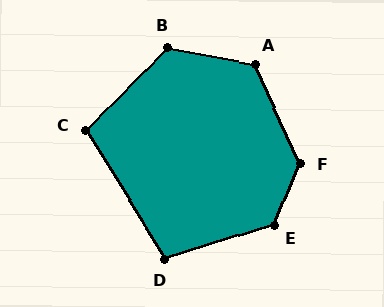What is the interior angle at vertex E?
Approximately 130 degrees (obtuse).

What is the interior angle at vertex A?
Approximately 126 degrees (obtuse).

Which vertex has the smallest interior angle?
C, at approximately 104 degrees.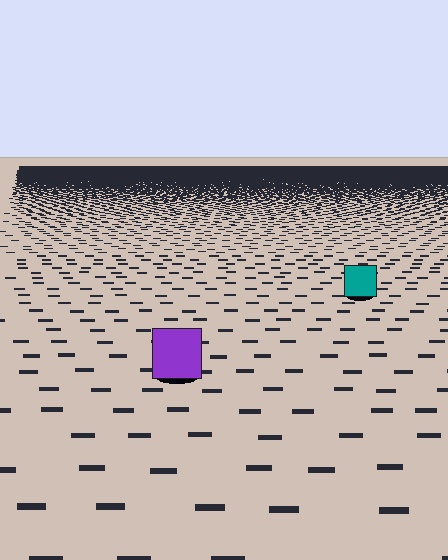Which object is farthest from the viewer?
The teal square is farthest from the viewer. It appears smaller and the ground texture around it is denser.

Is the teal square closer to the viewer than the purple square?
No. The purple square is closer — you can tell from the texture gradient: the ground texture is coarser near it.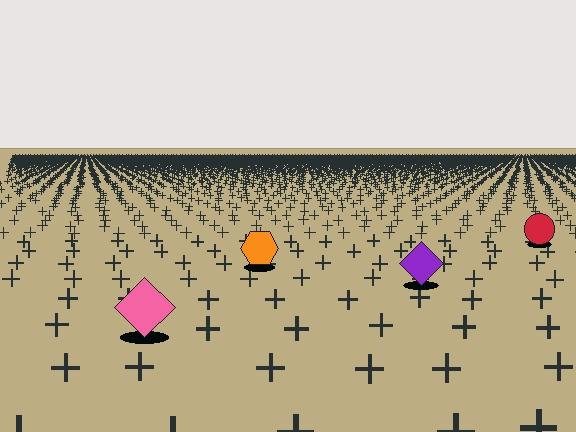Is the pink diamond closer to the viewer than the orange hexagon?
Yes. The pink diamond is closer — you can tell from the texture gradient: the ground texture is coarser near it.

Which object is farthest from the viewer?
The red circle is farthest from the viewer. It appears smaller and the ground texture around it is denser.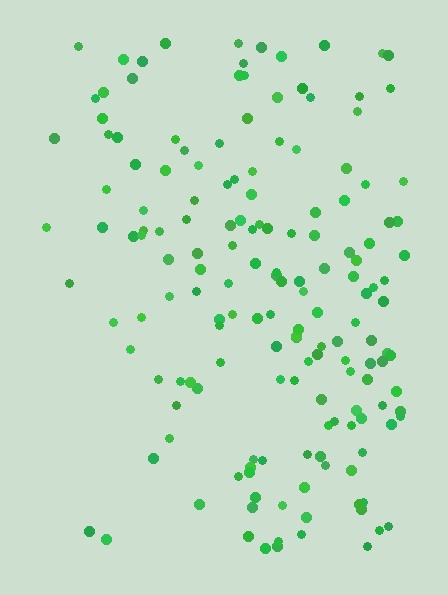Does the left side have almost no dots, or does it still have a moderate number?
Still a moderate number, just noticeably fewer than the right.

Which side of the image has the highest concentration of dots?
The right.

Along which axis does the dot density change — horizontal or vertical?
Horizontal.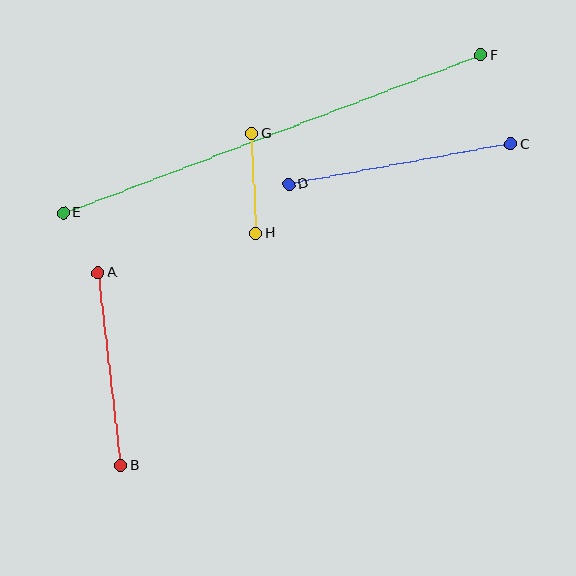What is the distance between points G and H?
The distance is approximately 100 pixels.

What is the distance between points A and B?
The distance is approximately 194 pixels.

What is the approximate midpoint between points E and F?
The midpoint is at approximately (272, 134) pixels.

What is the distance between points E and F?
The distance is approximately 447 pixels.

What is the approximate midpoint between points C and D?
The midpoint is at approximately (400, 164) pixels.